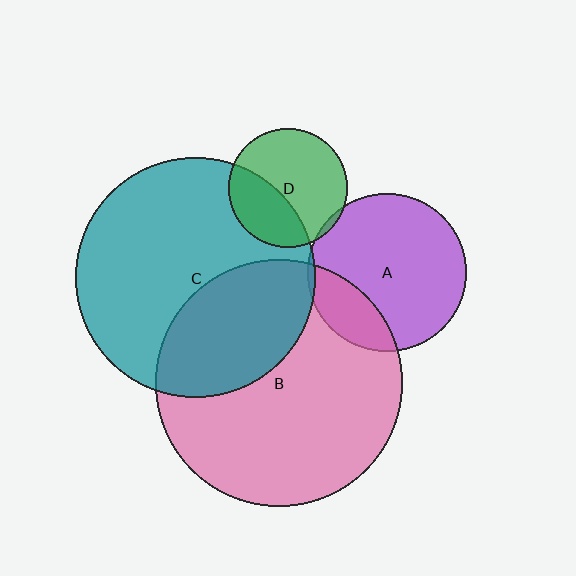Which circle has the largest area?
Circle B (pink).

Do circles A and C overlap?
Yes.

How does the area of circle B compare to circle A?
Approximately 2.4 times.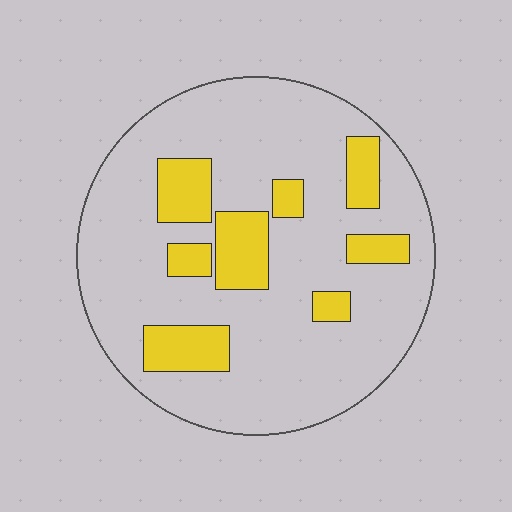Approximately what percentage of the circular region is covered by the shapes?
Approximately 20%.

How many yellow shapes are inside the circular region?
8.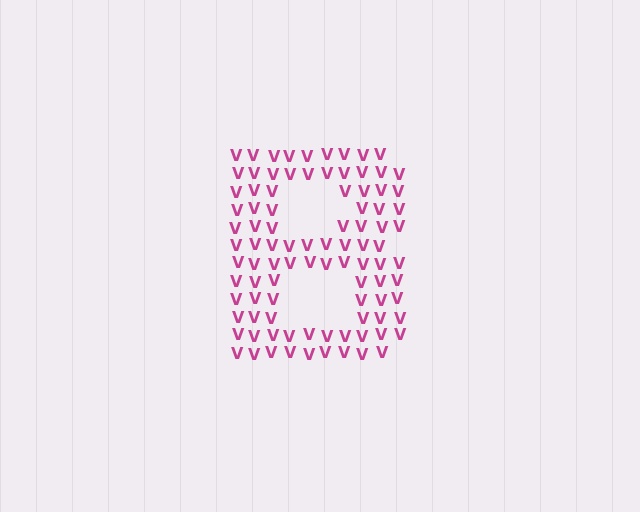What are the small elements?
The small elements are letter V's.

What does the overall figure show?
The overall figure shows the letter B.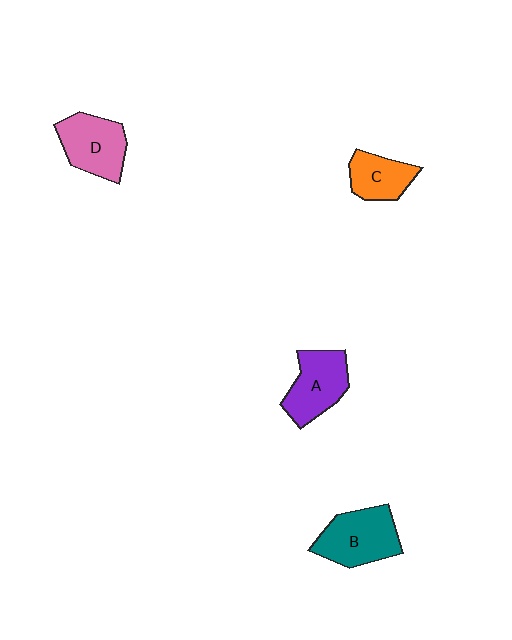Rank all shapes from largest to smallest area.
From largest to smallest: B (teal), D (pink), A (purple), C (orange).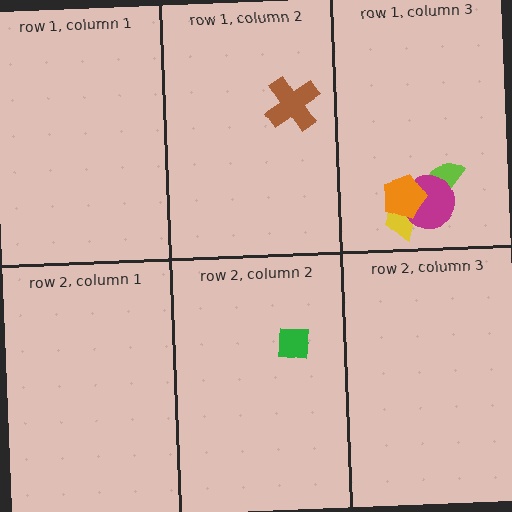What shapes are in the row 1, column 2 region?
The brown cross.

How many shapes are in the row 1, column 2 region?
1.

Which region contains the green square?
The row 2, column 2 region.